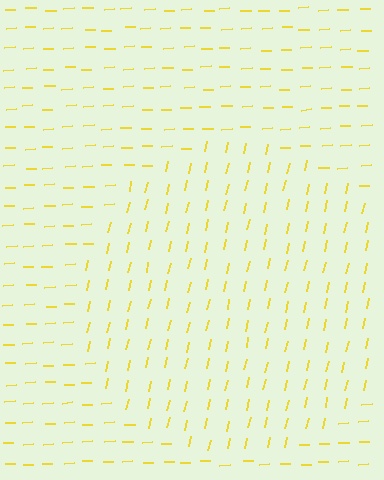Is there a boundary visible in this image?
Yes, there is a texture boundary formed by a change in line orientation.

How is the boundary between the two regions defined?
The boundary is defined purely by a change in line orientation (approximately 74 degrees difference). All lines are the same color and thickness.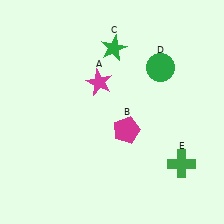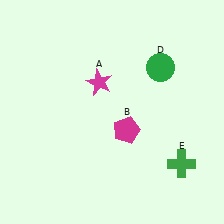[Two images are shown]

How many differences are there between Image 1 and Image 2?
There is 1 difference between the two images.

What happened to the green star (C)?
The green star (C) was removed in Image 2. It was in the top-right area of Image 1.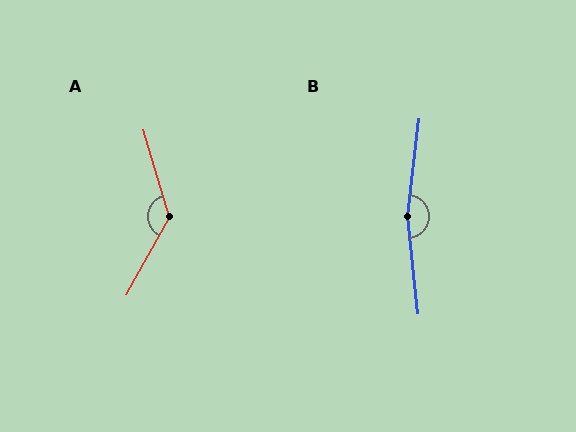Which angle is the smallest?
A, at approximately 135 degrees.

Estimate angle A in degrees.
Approximately 135 degrees.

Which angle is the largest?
B, at approximately 168 degrees.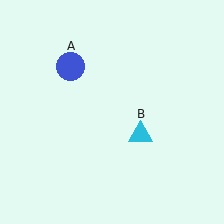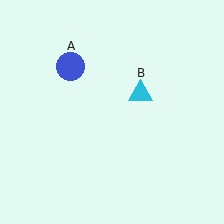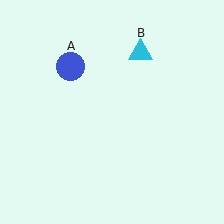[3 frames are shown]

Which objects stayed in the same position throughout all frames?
Blue circle (object A) remained stationary.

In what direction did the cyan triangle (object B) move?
The cyan triangle (object B) moved up.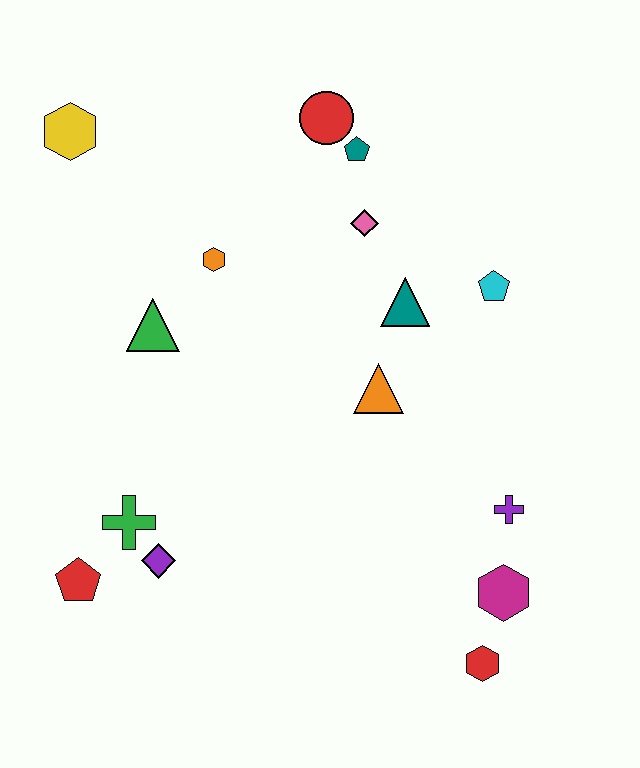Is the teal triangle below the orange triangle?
No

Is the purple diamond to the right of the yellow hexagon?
Yes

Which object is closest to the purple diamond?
The green cross is closest to the purple diamond.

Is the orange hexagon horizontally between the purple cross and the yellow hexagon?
Yes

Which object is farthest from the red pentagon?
The red circle is farthest from the red pentagon.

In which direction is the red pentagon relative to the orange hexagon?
The red pentagon is below the orange hexagon.